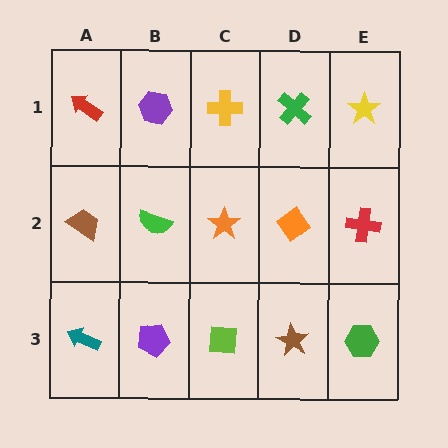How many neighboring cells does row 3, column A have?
2.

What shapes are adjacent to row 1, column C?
An orange star (row 2, column C), a purple hexagon (row 1, column B), a green cross (row 1, column D).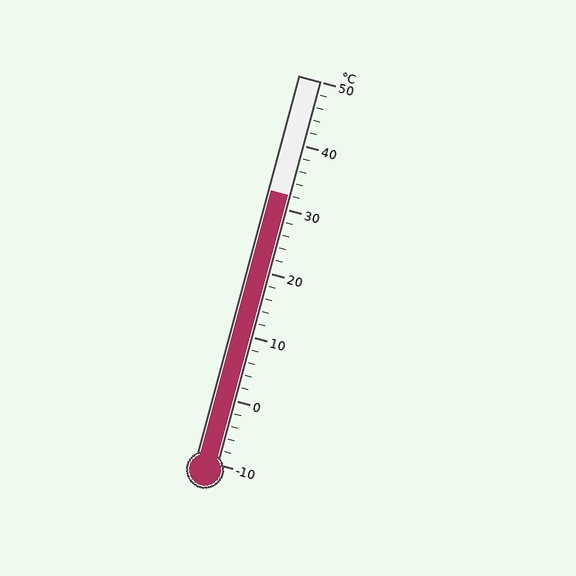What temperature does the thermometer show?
The thermometer shows approximately 32°C.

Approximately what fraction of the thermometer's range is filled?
The thermometer is filled to approximately 70% of its range.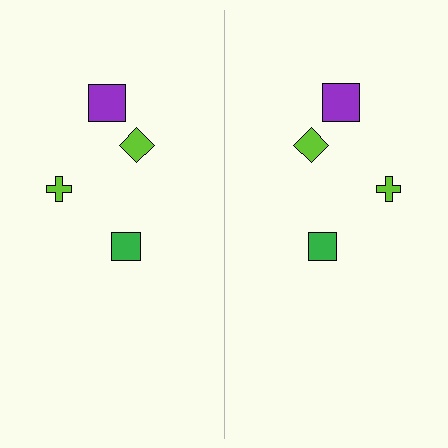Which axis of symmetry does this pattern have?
The pattern has a vertical axis of symmetry running through the center of the image.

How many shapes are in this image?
There are 8 shapes in this image.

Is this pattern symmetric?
Yes, this pattern has bilateral (reflection) symmetry.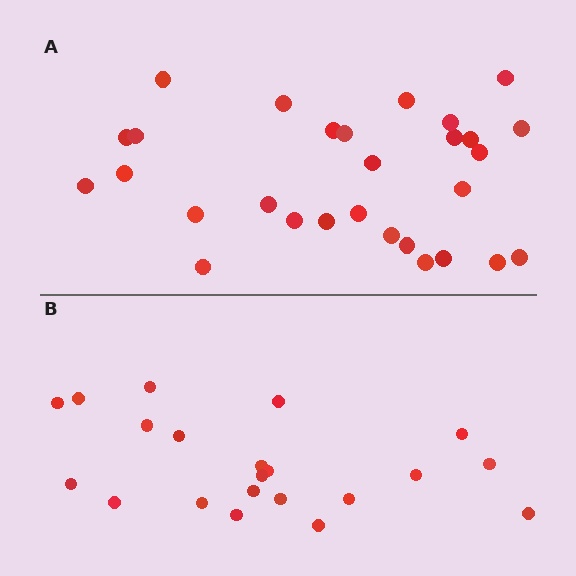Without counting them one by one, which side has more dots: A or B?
Region A (the top region) has more dots.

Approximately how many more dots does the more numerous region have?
Region A has roughly 8 or so more dots than region B.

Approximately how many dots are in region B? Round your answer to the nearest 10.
About 20 dots. (The exact count is 21, which rounds to 20.)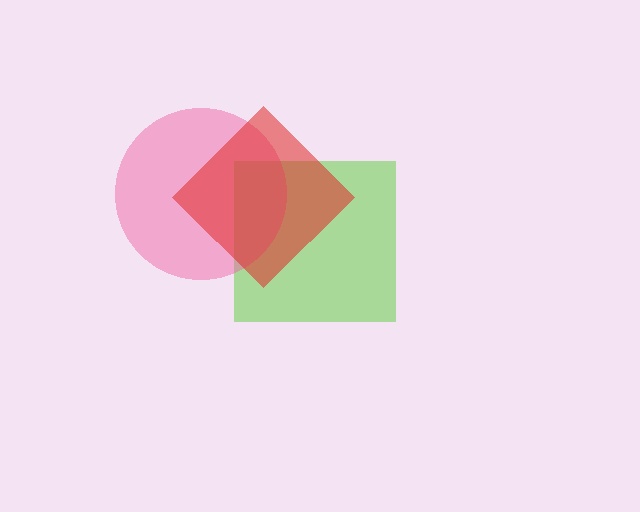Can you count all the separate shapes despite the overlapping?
Yes, there are 3 separate shapes.